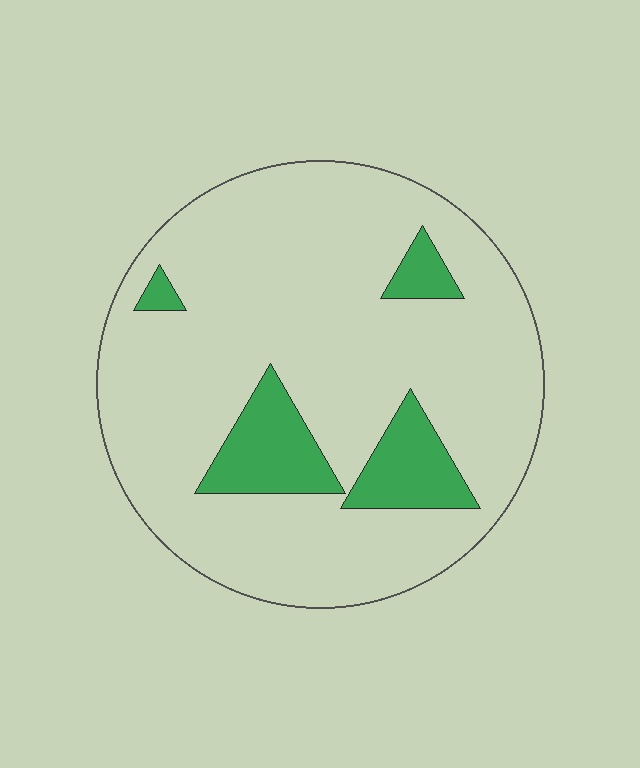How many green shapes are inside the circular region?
4.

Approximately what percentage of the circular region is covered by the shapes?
Approximately 15%.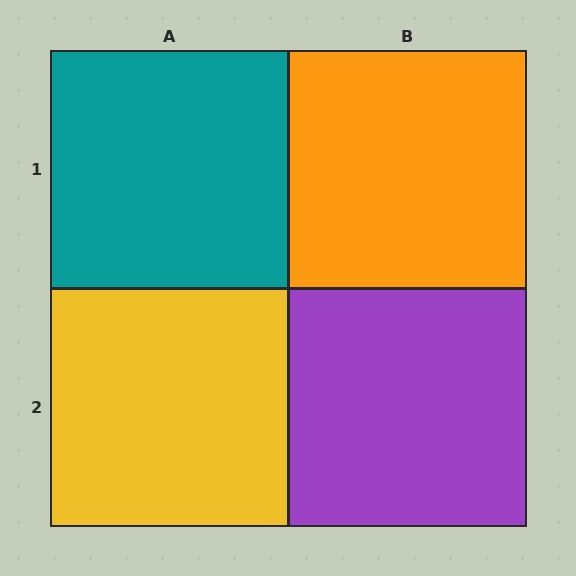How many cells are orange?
1 cell is orange.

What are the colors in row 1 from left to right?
Teal, orange.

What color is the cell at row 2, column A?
Yellow.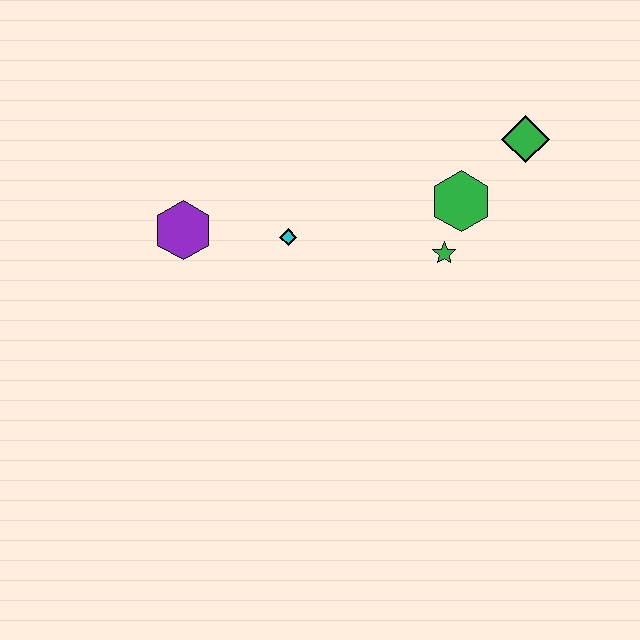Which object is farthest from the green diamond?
The purple hexagon is farthest from the green diamond.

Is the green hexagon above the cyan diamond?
Yes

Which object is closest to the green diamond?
The green hexagon is closest to the green diamond.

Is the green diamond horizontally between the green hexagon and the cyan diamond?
No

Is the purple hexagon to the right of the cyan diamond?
No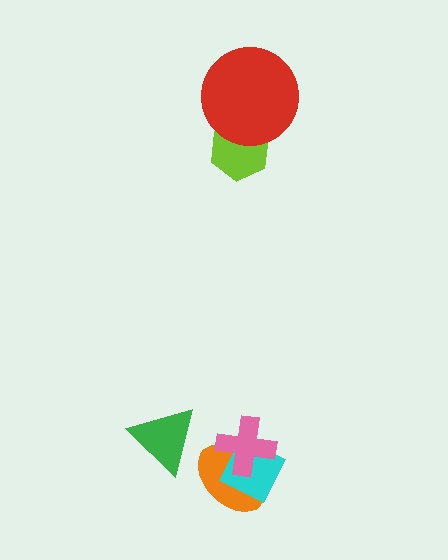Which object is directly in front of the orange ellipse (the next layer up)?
The cyan diamond is directly in front of the orange ellipse.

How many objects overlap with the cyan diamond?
2 objects overlap with the cyan diamond.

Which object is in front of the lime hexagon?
The red circle is in front of the lime hexagon.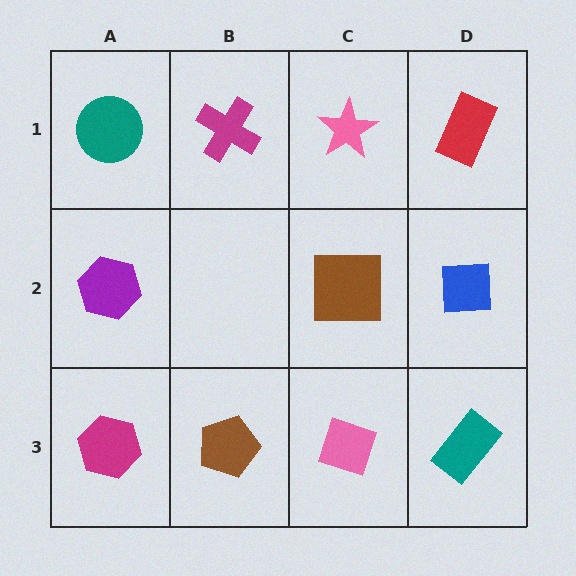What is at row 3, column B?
A brown pentagon.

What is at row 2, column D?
A blue square.